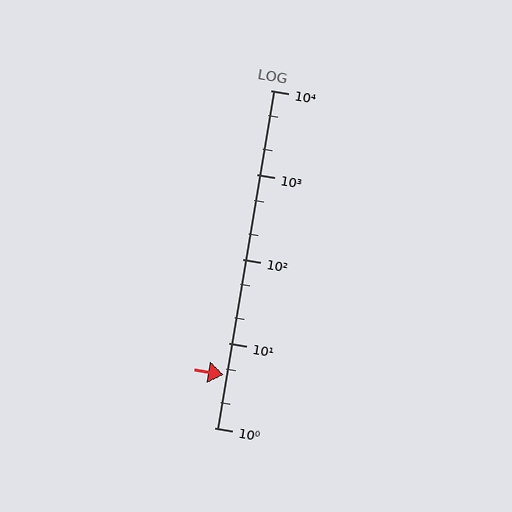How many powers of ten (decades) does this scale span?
The scale spans 4 decades, from 1 to 10000.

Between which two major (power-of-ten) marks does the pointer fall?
The pointer is between 1 and 10.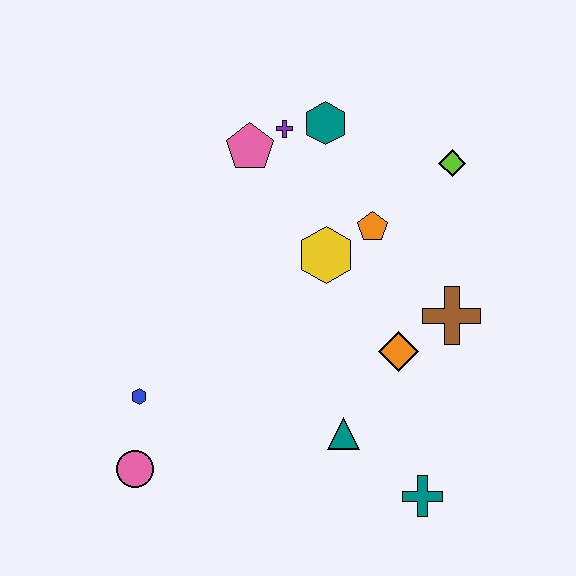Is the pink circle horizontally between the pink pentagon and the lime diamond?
No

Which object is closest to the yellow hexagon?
The orange pentagon is closest to the yellow hexagon.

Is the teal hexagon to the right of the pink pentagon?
Yes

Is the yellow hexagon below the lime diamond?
Yes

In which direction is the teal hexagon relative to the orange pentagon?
The teal hexagon is above the orange pentagon.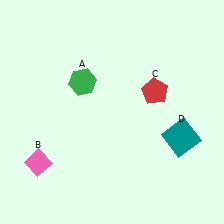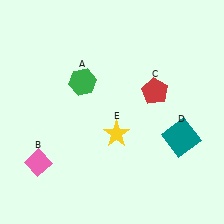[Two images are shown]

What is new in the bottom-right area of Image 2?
A yellow star (E) was added in the bottom-right area of Image 2.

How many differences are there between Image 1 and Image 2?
There is 1 difference between the two images.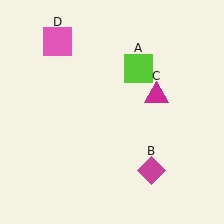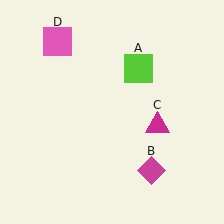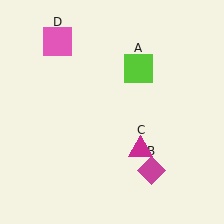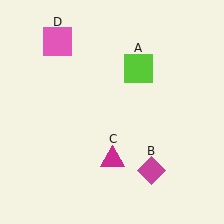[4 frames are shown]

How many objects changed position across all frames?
1 object changed position: magenta triangle (object C).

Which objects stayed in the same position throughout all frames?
Lime square (object A) and magenta diamond (object B) and pink square (object D) remained stationary.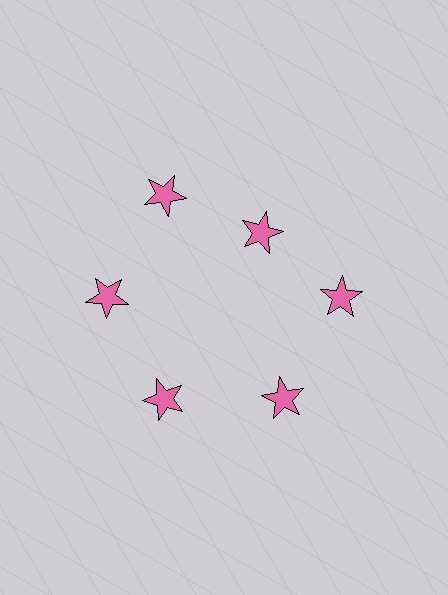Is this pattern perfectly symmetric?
No. The 6 pink stars are arranged in a ring, but one element near the 1 o'clock position is pulled inward toward the center, breaking the 6-fold rotational symmetry.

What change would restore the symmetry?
The symmetry would be restored by moving it outward, back onto the ring so that all 6 stars sit at equal angles and equal distance from the center.